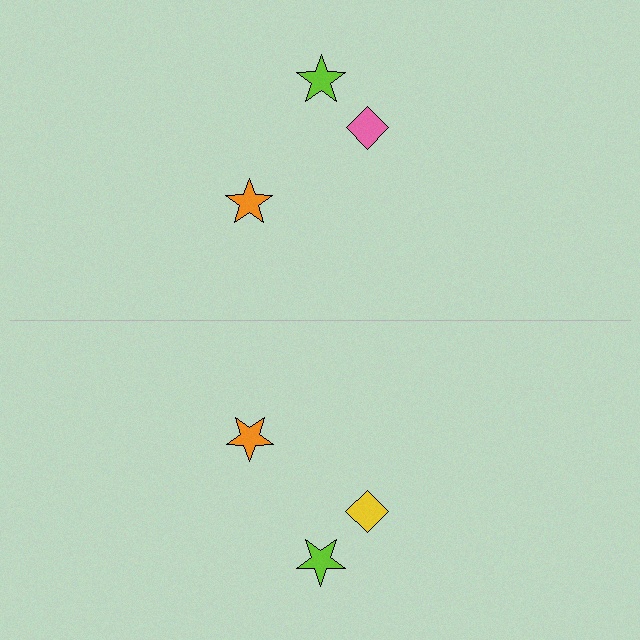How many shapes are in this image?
There are 6 shapes in this image.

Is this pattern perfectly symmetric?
No, the pattern is not perfectly symmetric. The yellow diamond on the bottom side breaks the symmetry — its mirror counterpart is pink.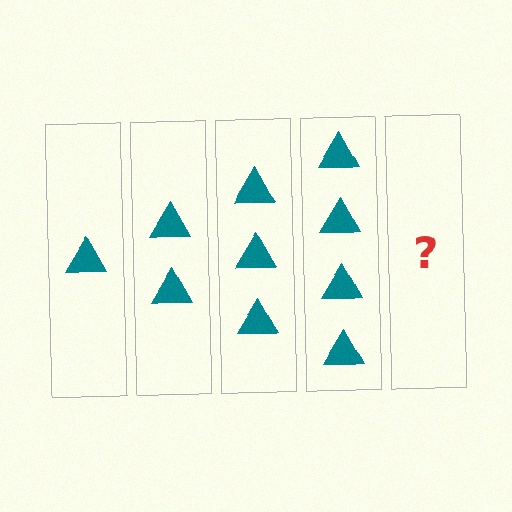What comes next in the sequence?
The next element should be 5 triangles.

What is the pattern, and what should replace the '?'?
The pattern is that each step adds one more triangle. The '?' should be 5 triangles.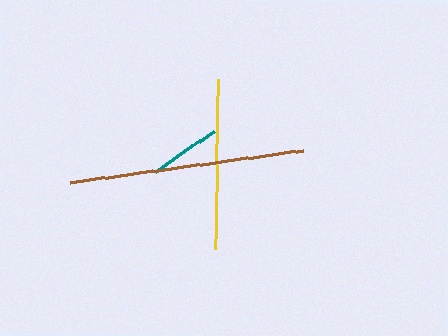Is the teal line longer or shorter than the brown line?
The brown line is longer than the teal line.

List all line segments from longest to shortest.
From longest to shortest: brown, yellow, teal.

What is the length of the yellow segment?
The yellow segment is approximately 170 pixels long.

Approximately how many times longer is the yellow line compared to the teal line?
The yellow line is approximately 2.4 times the length of the teal line.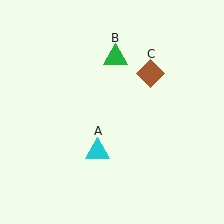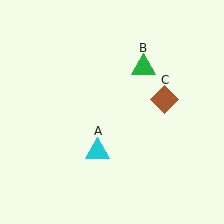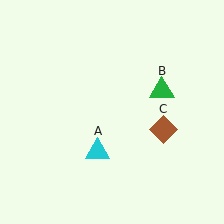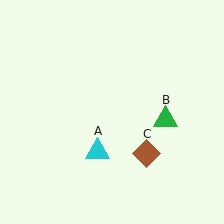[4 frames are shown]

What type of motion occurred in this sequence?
The green triangle (object B), brown diamond (object C) rotated clockwise around the center of the scene.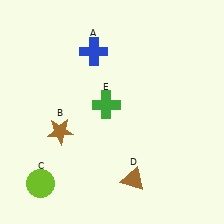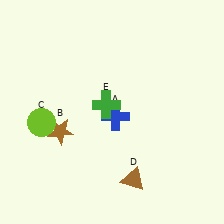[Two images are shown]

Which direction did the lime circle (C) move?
The lime circle (C) moved up.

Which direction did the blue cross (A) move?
The blue cross (A) moved down.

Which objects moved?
The objects that moved are: the blue cross (A), the lime circle (C).